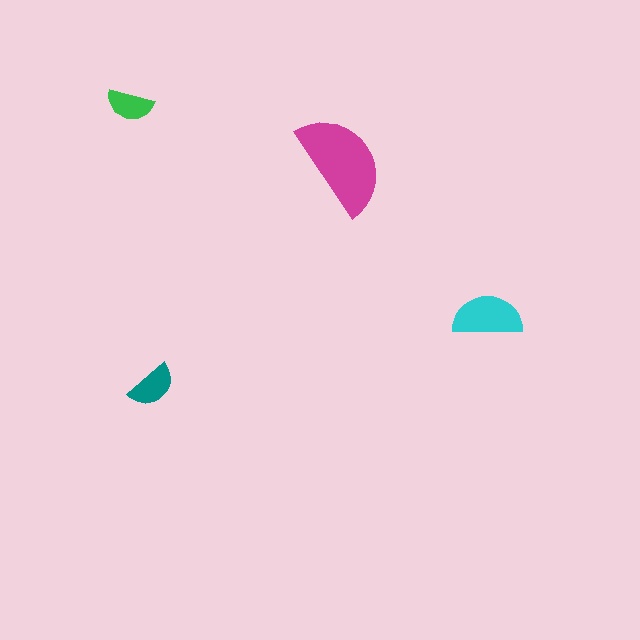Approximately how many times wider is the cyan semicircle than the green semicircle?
About 1.5 times wider.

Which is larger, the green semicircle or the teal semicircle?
The teal one.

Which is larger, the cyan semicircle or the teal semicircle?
The cyan one.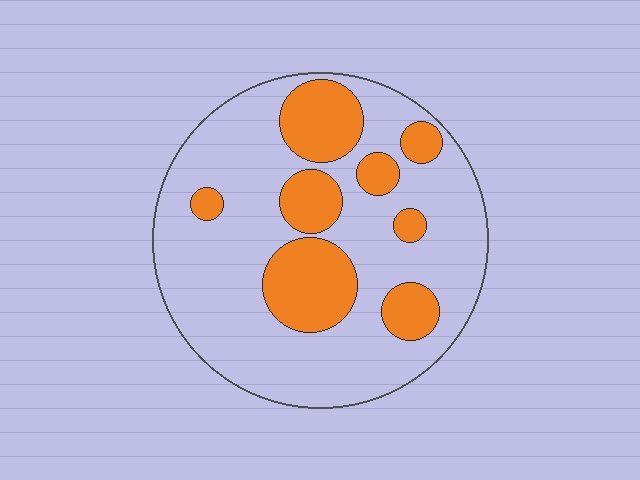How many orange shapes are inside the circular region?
8.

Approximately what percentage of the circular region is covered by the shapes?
Approximately 25%.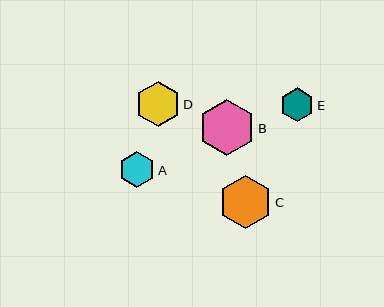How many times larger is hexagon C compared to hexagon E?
Hexagon C is approximately 1.6 times the size of hexagon E.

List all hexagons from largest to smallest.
From largest to smallest: B, C, D, A, E.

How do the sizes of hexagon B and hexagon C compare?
Hexagon B and hexagon C are approximately the same size.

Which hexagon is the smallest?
Hexagon E is the smallest with a size of approximately 34 pixels.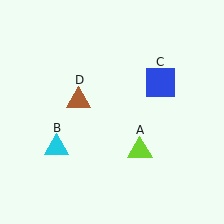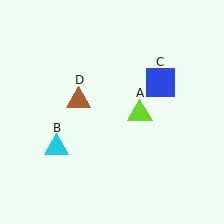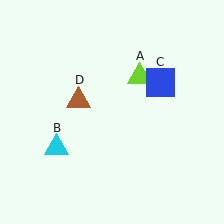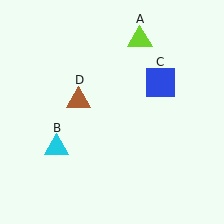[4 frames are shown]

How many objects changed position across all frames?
1 object changed position: lime triangle (object A).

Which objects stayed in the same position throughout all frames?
Cyan triangle (object B) and blue square (object C) and brown triangle (object D) remained stationary.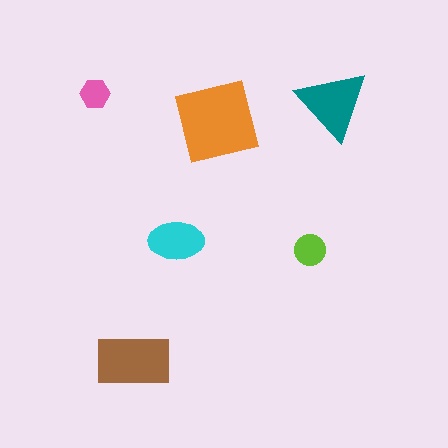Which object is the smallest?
The pink hexagon.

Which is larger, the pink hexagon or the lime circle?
The lime circle.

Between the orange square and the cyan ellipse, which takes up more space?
The orange square.